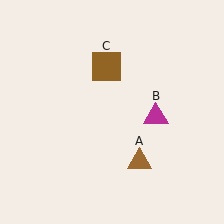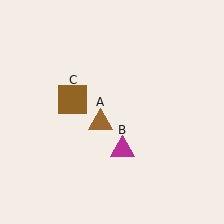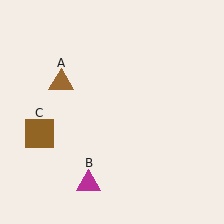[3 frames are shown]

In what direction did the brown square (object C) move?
The brown square (object C) moved down and to the left.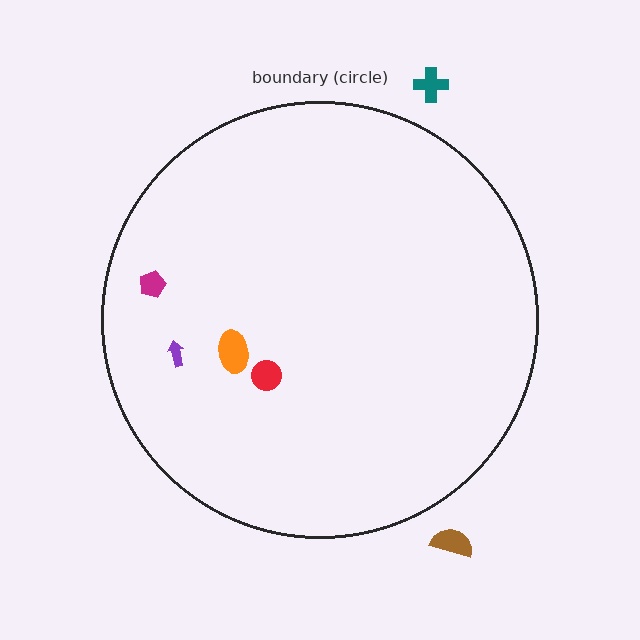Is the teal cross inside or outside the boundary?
Outside.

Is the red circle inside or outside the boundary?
Inside.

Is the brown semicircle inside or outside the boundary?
Outside.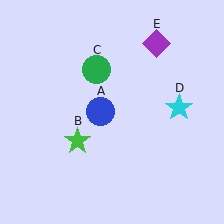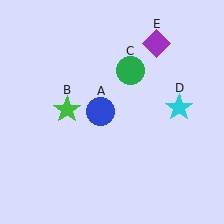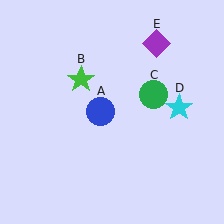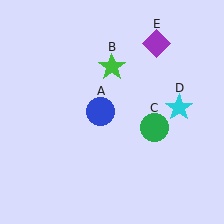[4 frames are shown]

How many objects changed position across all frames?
2 objects changed position: green star (object B), green circle (object C).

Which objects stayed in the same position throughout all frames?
Blue circle (object A) and cyan star (object D) and purple diamond (object E) remained stationary.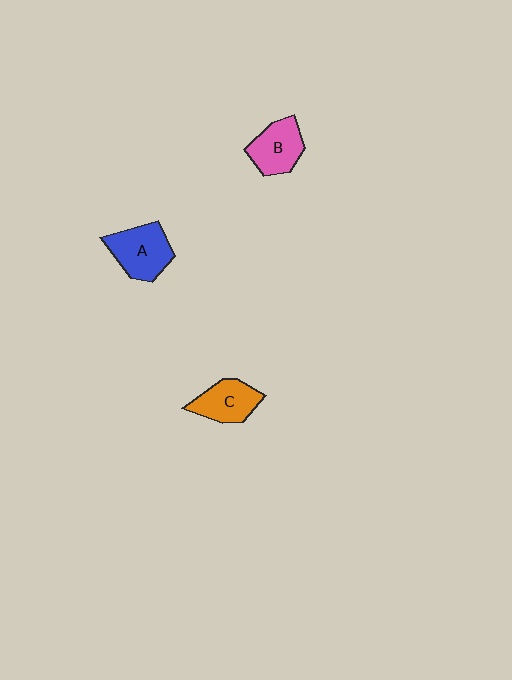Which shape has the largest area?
Shape A (blue).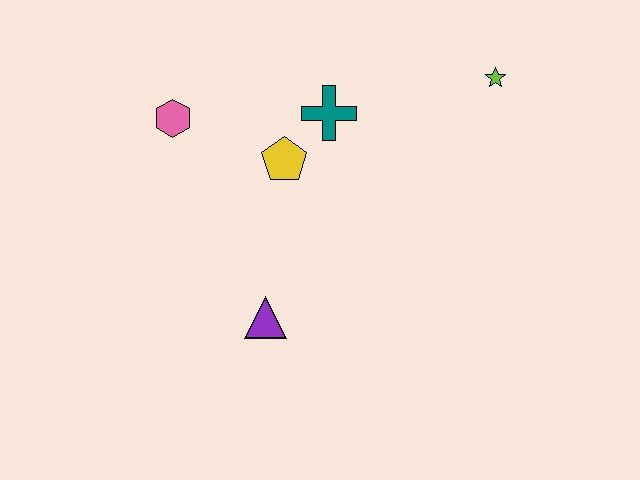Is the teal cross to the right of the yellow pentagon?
Yes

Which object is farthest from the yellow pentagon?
The lime star is farthest from the yellow pentagon.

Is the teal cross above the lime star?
No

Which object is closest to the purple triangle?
The yellow pentagon is closest to the purple triangle.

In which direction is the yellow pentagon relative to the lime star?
The yellow pentagon is to the left of the lime star.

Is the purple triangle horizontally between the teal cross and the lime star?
No